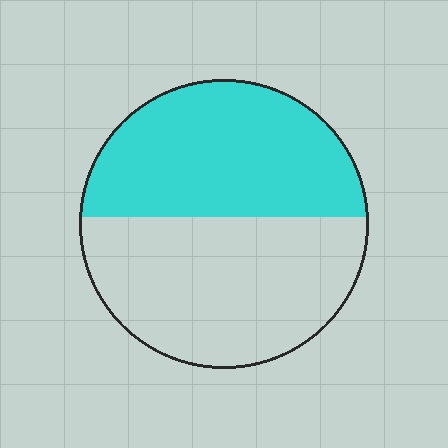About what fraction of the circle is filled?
About one half (1/2).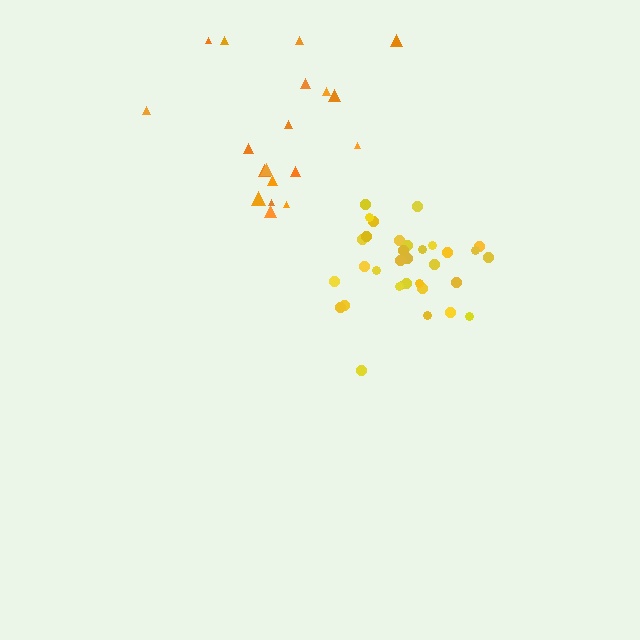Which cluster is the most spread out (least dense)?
Orange.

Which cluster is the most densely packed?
Yellow.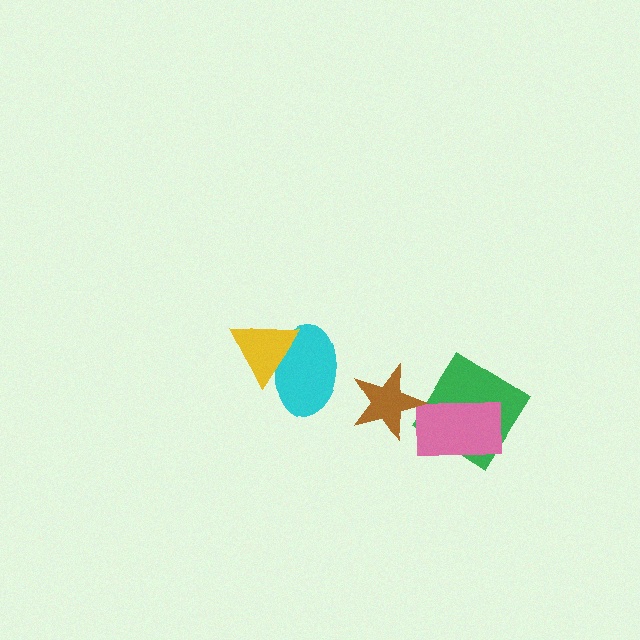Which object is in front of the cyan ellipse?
The yellow triangle is in front of the cyan ellipse.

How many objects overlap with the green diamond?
1 object overlaps with the green diamond.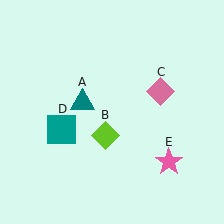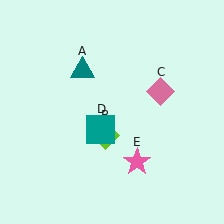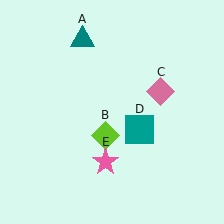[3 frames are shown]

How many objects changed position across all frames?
3 objects changed position: teal triangle (object A), teal square (object D), pink star (object E).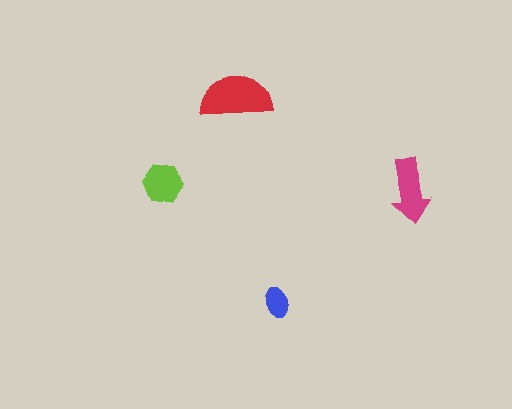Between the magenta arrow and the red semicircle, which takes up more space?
The red semicircle.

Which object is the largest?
The red semicircle.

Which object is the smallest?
The blue ellipse.